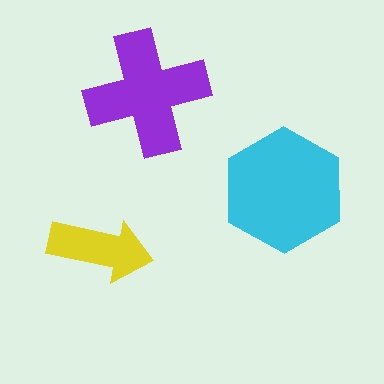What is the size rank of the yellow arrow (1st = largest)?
3rd.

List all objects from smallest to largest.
The yellow arrow, the purple cross, the cyan hexagon.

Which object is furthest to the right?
The cyan hexagon is rightmost.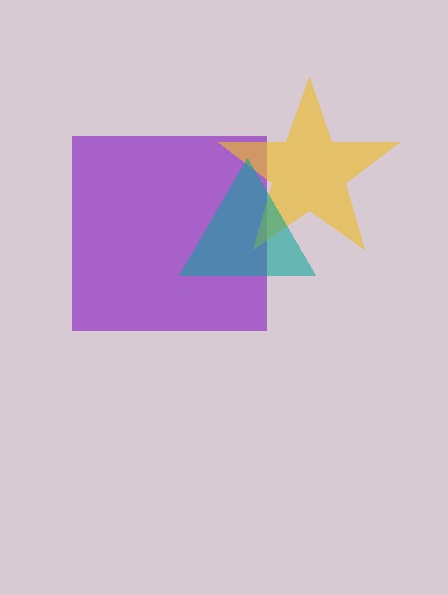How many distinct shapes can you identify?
There are 3 distinct shapes: a purple square, a yellow star, a teal triangle.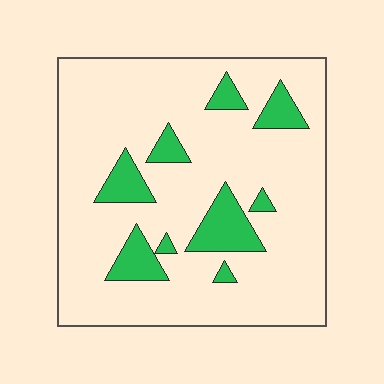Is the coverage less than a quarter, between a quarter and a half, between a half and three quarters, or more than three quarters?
Less than a quarter.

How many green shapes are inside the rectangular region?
9.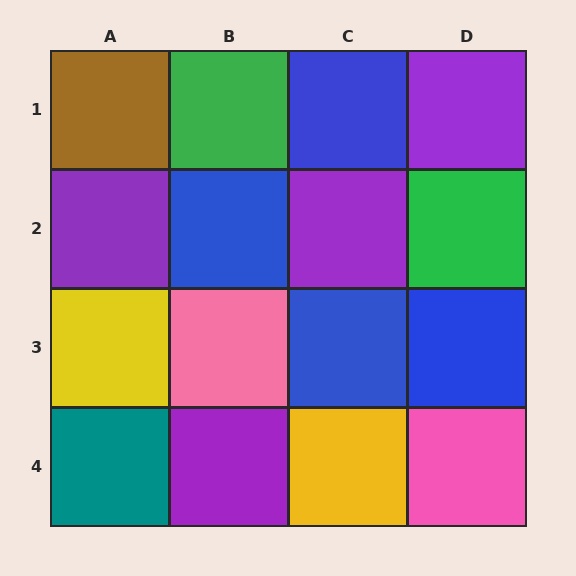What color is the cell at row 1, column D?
Purple.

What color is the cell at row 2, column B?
Blue.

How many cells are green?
2 cells are green.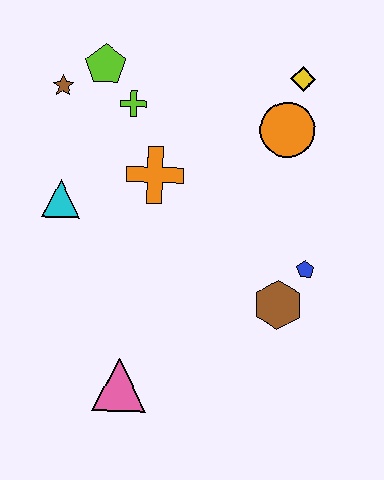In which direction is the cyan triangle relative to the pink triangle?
The cyan triangle is above the pink triangle.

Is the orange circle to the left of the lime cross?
No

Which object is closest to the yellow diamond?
The orange circle is closest to the yellow diamond.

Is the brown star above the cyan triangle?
Yes